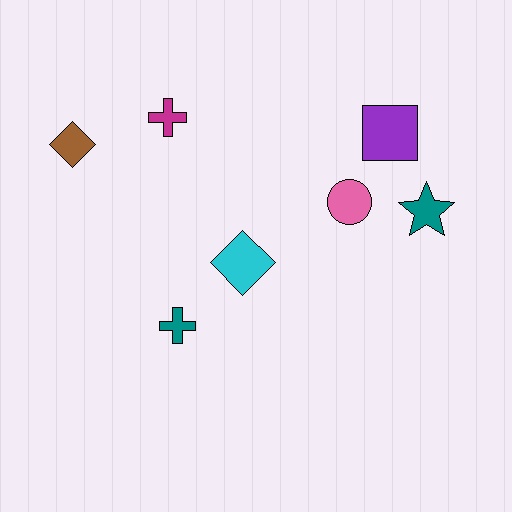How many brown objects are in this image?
There is 1 brown object.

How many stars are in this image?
There is 1 star.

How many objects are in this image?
There are 7 objects.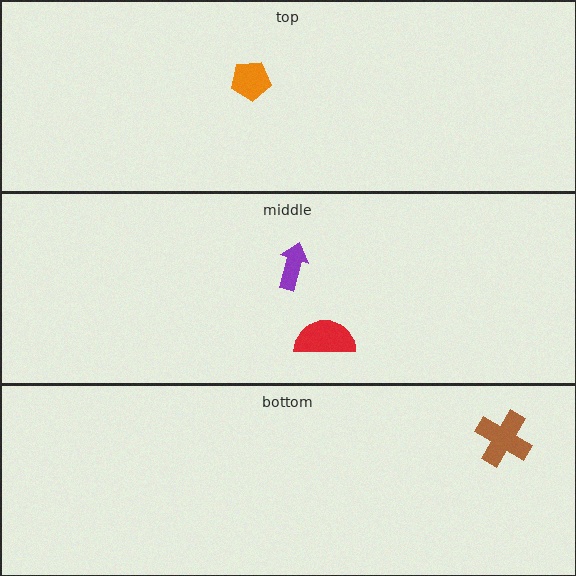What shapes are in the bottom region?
The brown cross.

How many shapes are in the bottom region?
1.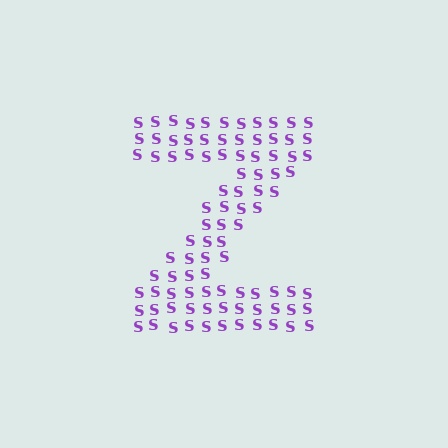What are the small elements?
The small elements are letter S's.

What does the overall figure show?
The overall figure shows the letter Z.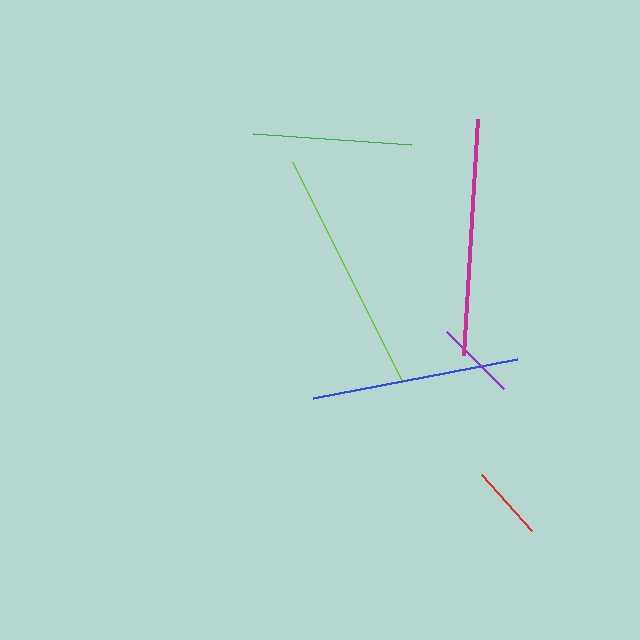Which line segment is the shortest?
The red line is the shortest at approximately 75 pixels.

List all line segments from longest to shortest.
From longest to shortest: lime, magenta, blue, green, purple, red.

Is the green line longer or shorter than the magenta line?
The magenta line is longer than the green line.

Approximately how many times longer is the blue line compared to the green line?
The blue line is approximately 1.3 times the length of the green line.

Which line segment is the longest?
The lime line is the longest at approximately 243 pixels.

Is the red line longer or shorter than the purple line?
The purple line is longer than the red line.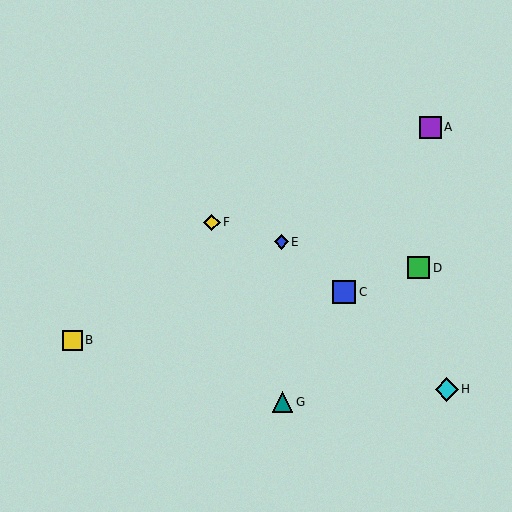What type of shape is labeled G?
Shape G is a teal triangle.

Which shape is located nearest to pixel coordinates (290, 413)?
The teal triangle (labeled G) at (283, 402) is nearest to that location.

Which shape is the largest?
The cyan diamond (labeled H) is the largest.